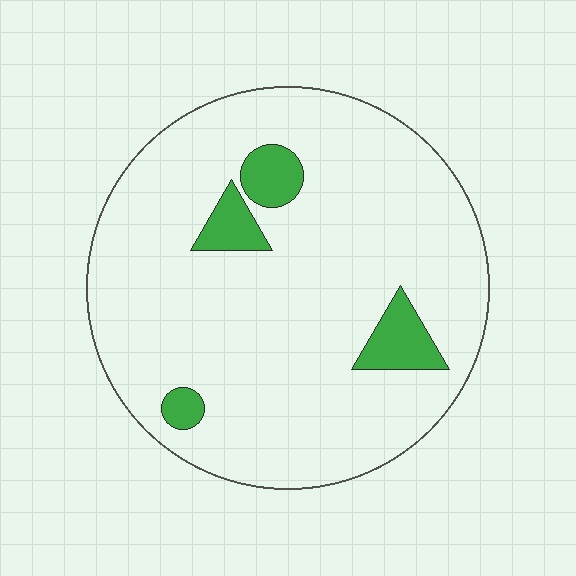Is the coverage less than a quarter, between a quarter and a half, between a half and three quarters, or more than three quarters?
Less than a quarter.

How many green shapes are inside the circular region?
4.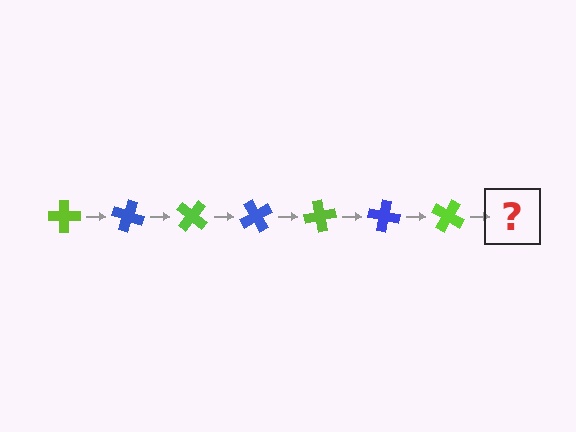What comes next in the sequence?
The next element should be a blue cross, rotated 140 degrees from the start.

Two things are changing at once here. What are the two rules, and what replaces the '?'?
The two rules are that it rotates 20 degrees each step and the color cycles through lime and blue. The '?' should be a blue cross, rotated 140 degrees from the start.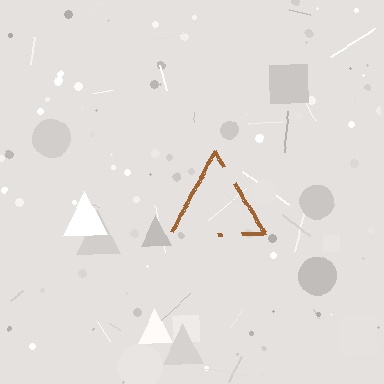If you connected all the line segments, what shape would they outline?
They would outline a triangle.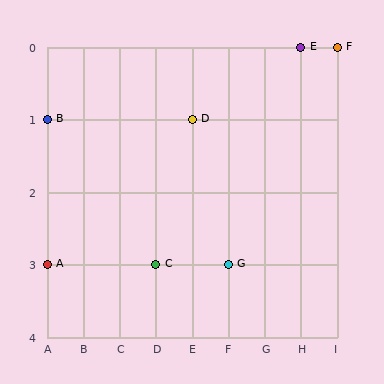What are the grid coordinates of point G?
Point G is at grid coordinates (F, 3).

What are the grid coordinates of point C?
Point C is at grid coordinates (D, 3).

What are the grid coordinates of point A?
Point A is at grid coordinates (A, 3).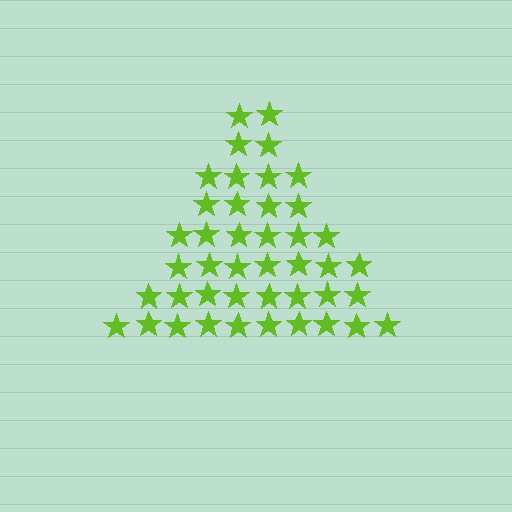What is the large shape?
The large shape is a triangle.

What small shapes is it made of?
It is made of small stars.